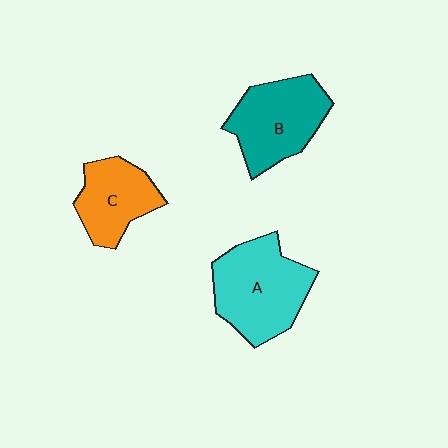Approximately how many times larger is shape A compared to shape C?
Approximately 1.5 times.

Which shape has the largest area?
Shape A (cyan).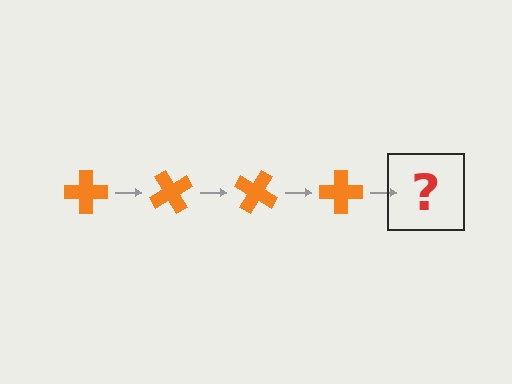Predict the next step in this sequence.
The next step is an orange cross rotated 240 degrees.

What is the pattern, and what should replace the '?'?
The pattern is that the cross rotates 60 degrees each step. The '?' should be an orange cross rotated 240 degrees.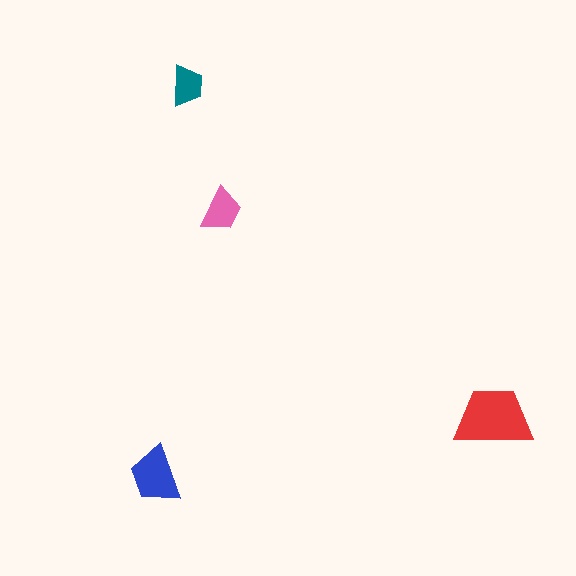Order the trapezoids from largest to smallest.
the red one, the blue one, the pink one, the teal one.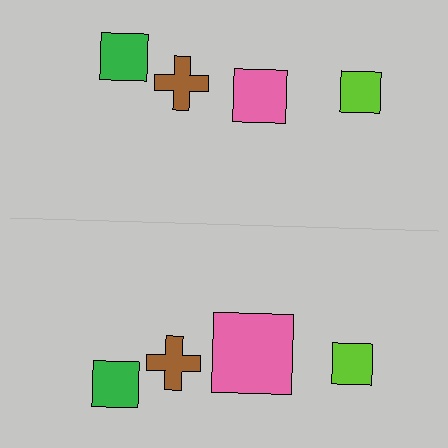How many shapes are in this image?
There are 8 shapes in this image.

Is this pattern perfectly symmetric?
No, the pattern is not perfectly symmetric. The pink square on the bottom side has a different size than its mirror counterpart.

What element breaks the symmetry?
The pink square on the bottom side has a different size than its mirror counterpart.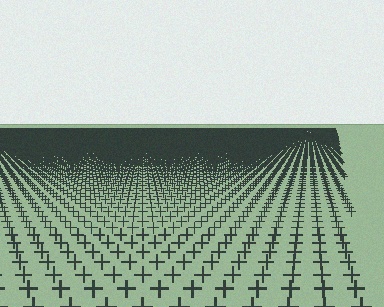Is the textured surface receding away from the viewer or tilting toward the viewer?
The surface is receding away from the viewer. Texture elements get smaller and denser toward the top.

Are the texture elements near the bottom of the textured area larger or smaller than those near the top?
Larger. Near the bottom, elements are closer to the viewer and appear at a bigger on-screen size.